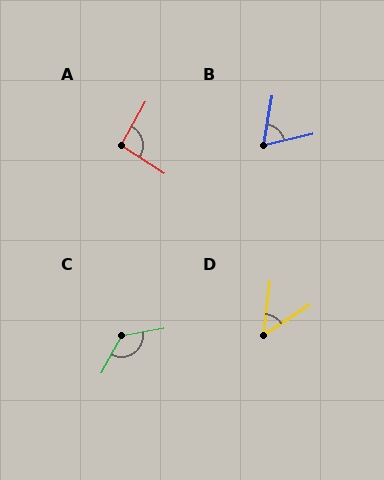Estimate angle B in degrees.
Approximately 67 degrees.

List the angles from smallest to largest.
D (50°), B (67°), A (94°), C (128°).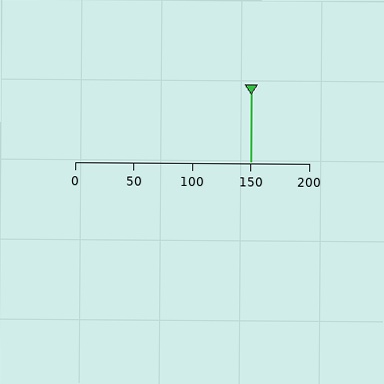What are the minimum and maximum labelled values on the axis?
The axis runs from 0 to 200.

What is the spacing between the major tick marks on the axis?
The major ticks are spaced 50 apart.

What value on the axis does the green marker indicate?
The marker indicates approximately 150.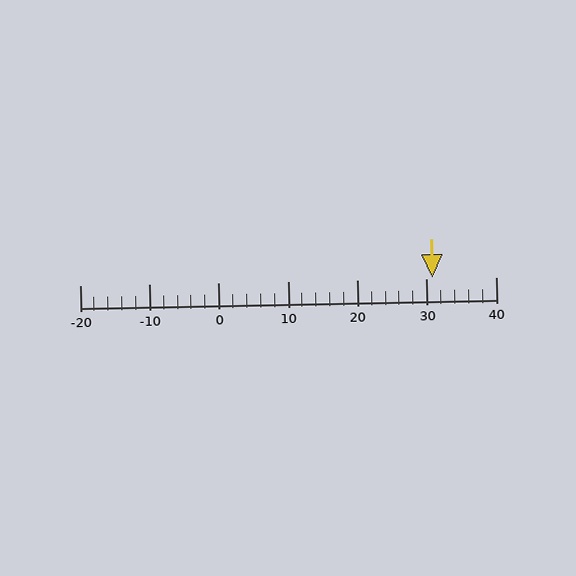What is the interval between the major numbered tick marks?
The major tick marks are spaced 10 units apart.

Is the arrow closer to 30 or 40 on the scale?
The arrow is closer to 30.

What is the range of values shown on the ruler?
The ruler shows values from -20 to 40.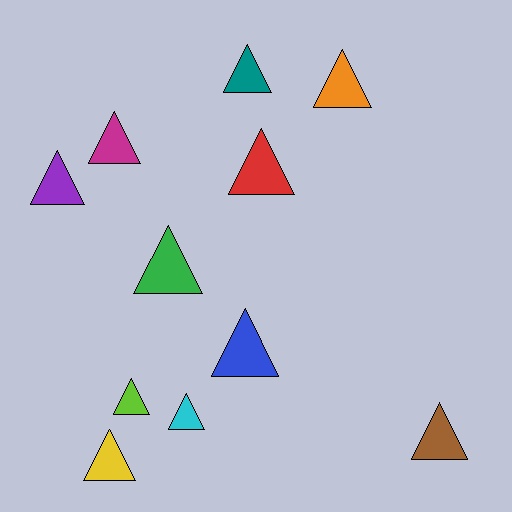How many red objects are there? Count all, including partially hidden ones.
There is 1 red object.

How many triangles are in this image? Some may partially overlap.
There are 11 triangles.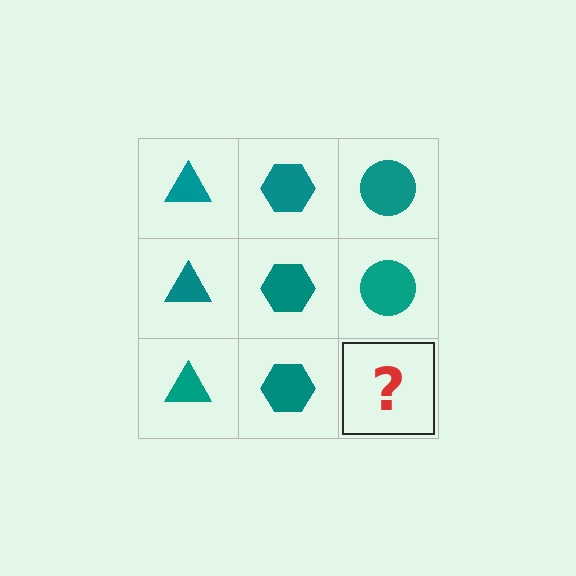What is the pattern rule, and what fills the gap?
The rule is that each column has a consistent shape. The gap should be filled with a teal circle.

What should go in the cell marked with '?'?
The missing cell should contain a teal circle.